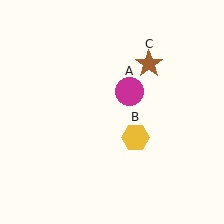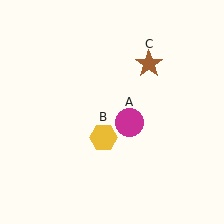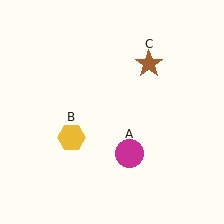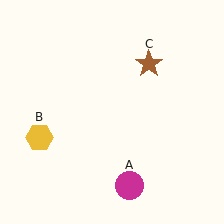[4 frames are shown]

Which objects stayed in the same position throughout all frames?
Brown star (object C) remained stationary.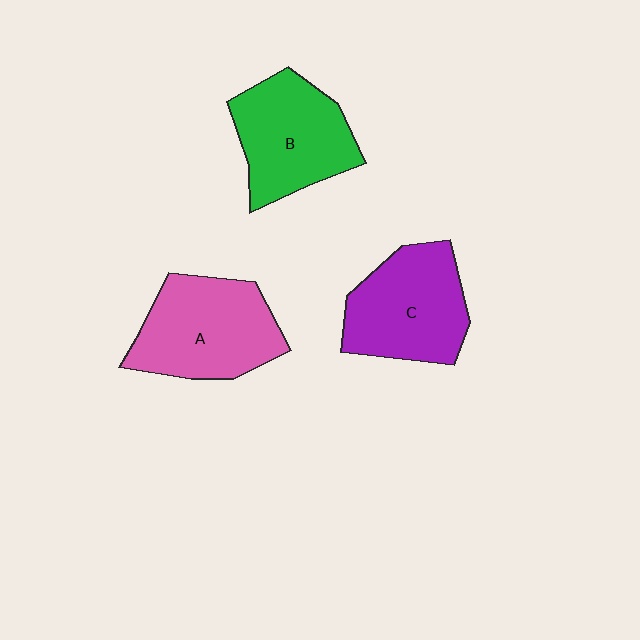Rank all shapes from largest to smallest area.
From largest to smallest: A (pink), C (purple), B (green).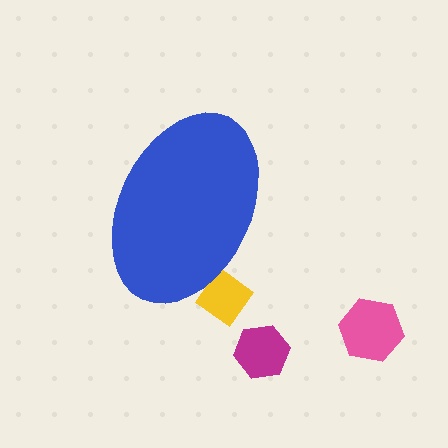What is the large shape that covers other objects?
A blue ellipse.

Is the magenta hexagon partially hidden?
No, the magenta hexagon is fully visible.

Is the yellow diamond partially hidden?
Yes, the yellow diamond is partially hidden behind the blue ellipse.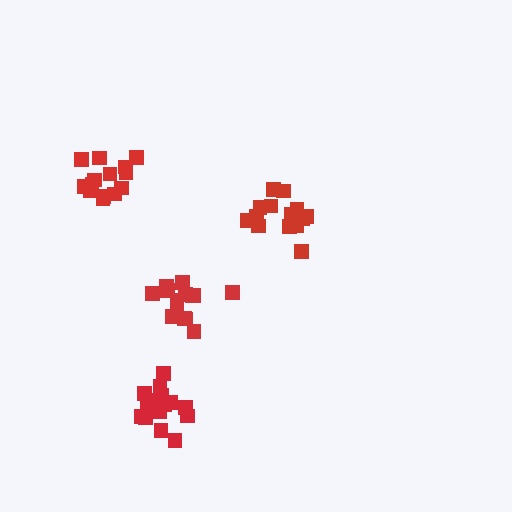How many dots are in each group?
Group 1: 16 dots, Group 2: 14 dots, Group 3: 15 dots, Group 4: 14 dots (59 total).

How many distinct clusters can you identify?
There are 4 distinct clusters.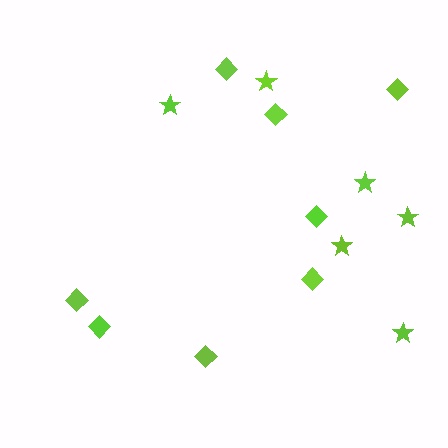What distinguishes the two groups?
There are 2 groups: one group of diamonds (8) and one group of stars (6).